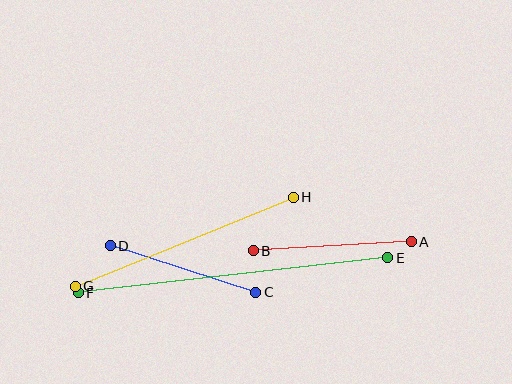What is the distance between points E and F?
The distance is approximately 312 pixels.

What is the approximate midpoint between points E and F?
The midpoint is at approximately (233, 275) pixels.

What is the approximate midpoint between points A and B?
The midpoint is at approximately (332, 246) pixels.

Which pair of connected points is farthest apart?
Points E and F are farthest apart.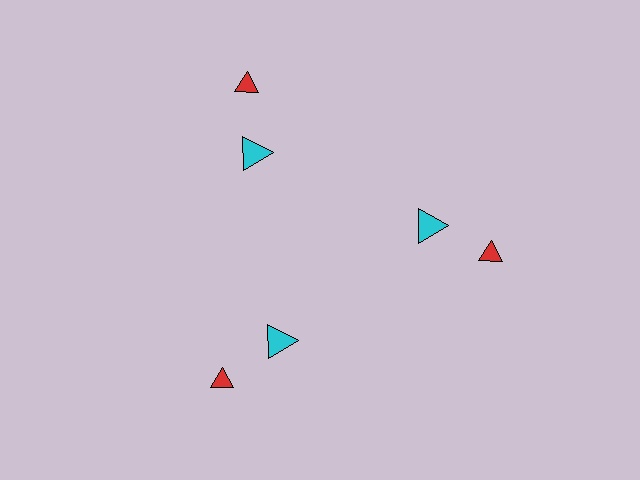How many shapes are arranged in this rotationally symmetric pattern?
There are 6 shapes, arranged in 3 groups of 2.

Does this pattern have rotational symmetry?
Yes, this pattern has 3-fold rotational symmetry. It looks the same after rotating 120 degrees around the center.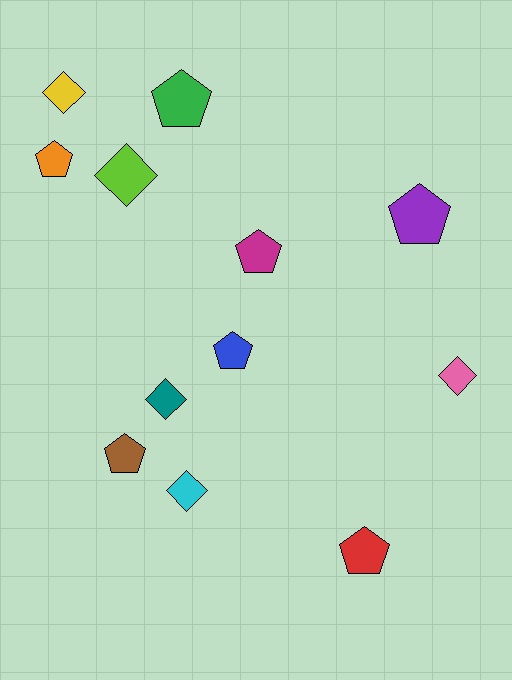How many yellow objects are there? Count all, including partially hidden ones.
There is 1 yellow object.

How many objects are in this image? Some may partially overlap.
There are 12 objects.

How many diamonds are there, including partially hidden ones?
There are 5 diamonds.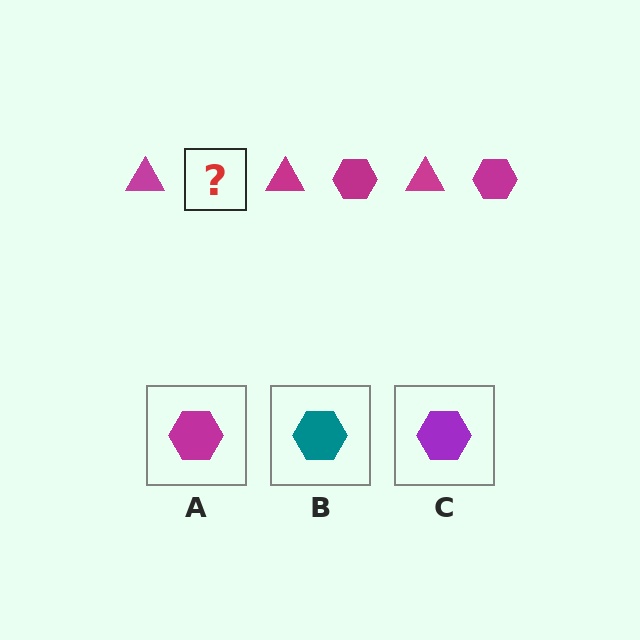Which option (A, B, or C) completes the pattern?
A.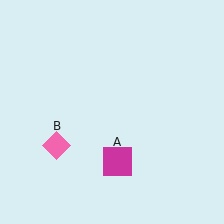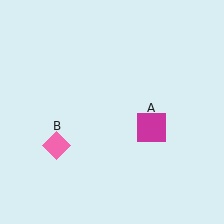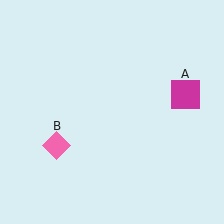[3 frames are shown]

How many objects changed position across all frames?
1 object changed position: magenta square (object A).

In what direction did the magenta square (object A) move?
The magenta square (object A) moved up and to the right.